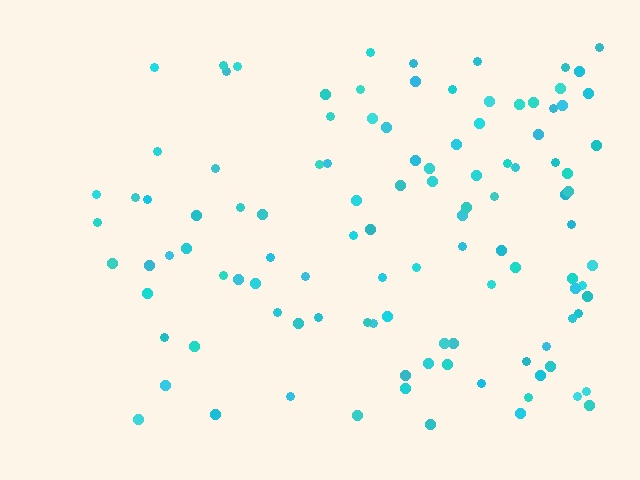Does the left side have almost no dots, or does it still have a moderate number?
Still a moderate number, just noticeably fewer than the right.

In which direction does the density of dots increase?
From left to right, with the right side densest.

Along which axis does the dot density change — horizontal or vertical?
Horizontal.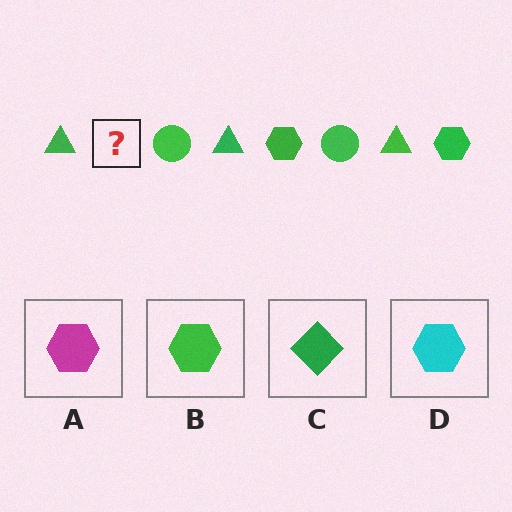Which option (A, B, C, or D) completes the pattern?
B.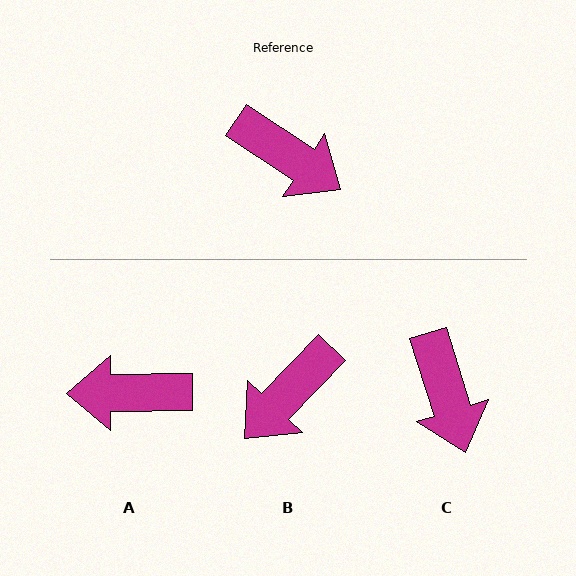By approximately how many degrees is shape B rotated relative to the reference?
Approximately 100 degrees clockwise.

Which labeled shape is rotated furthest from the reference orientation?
A, about 146 degrees away.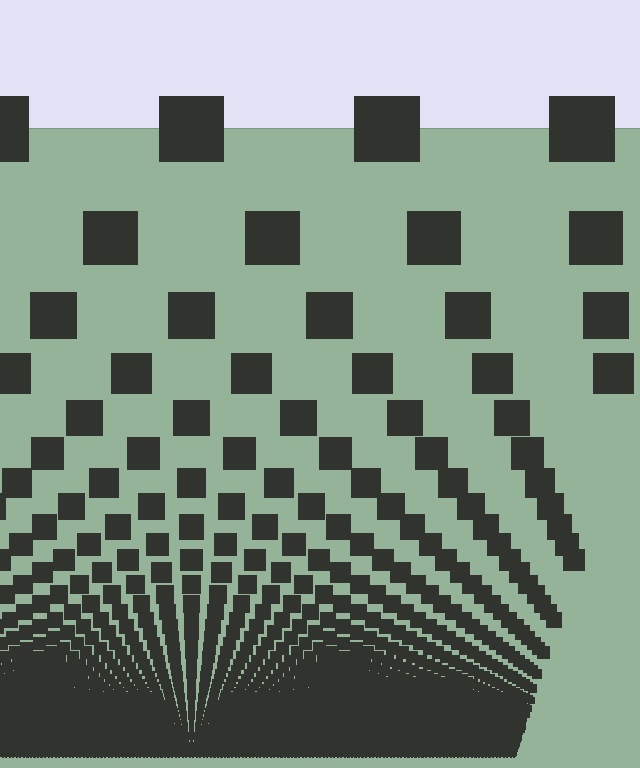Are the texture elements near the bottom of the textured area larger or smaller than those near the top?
Smaller. The gradient is inverted — elements near the bottom are smaller and denser.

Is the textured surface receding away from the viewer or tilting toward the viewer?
The surface appears to tilt toward the viewer. Texture elements get larger and sparser toward the top.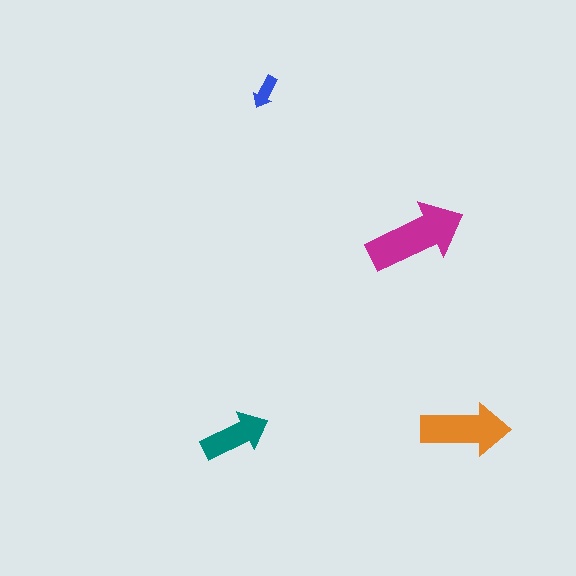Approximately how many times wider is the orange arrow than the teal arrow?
About 1.5 times wider.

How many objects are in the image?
There are 4 objects in the image.